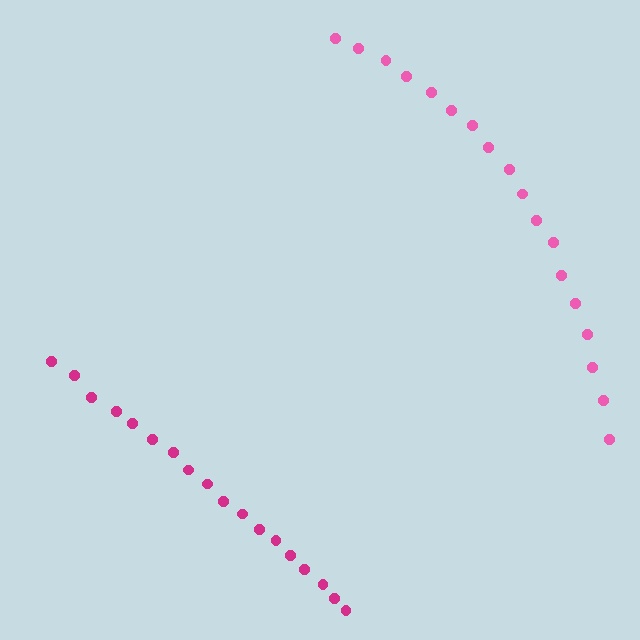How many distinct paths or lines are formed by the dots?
There are 2 distinct paths.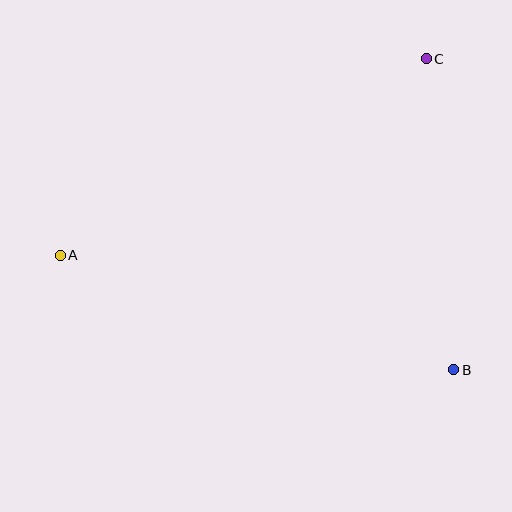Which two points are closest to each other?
Points B and C are closest to each other.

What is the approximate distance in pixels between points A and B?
The distance between A and B is approximately 410 pixels.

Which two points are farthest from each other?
Points A and C are farthest from each other.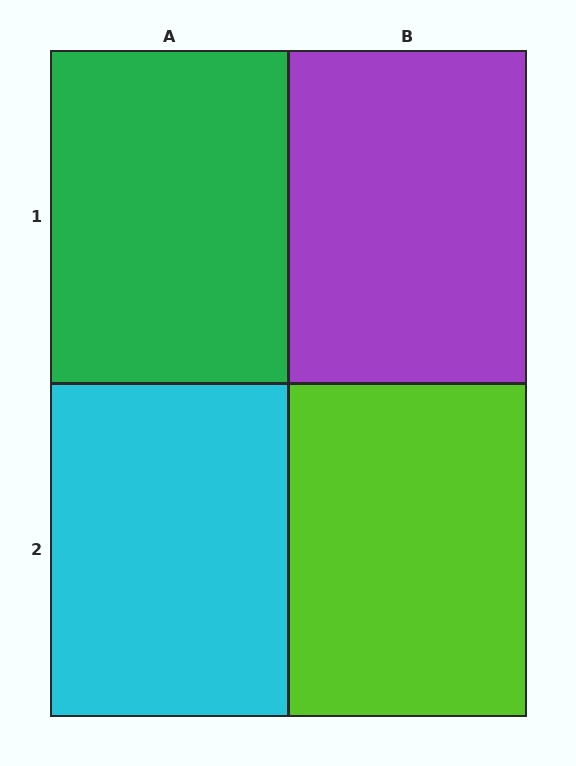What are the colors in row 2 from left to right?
Cyan, lime.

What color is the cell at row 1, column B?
Purple.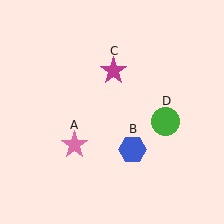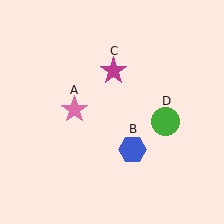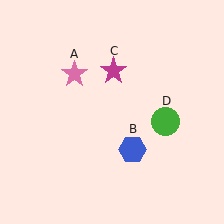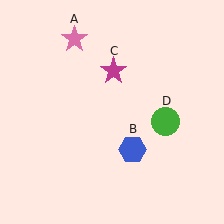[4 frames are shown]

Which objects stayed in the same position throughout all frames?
Blue hexagon (object B) and magenta star (object C) and green circle (object D) remained stationary.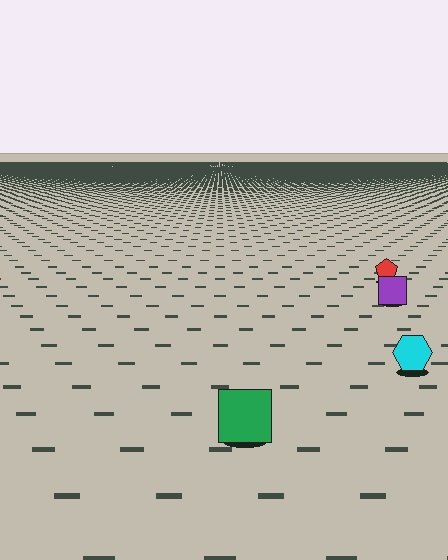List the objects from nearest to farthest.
From nearest to farthest: the green square, the cyan hexagon, the purple square, the red pentagon.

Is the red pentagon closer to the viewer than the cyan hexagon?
No. The cyan hexagon is closer — you can tell from the texture gradient: the ground texture is coarser near it.